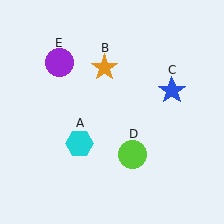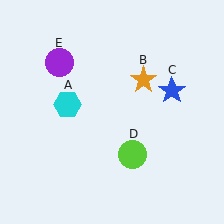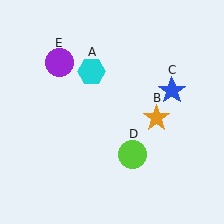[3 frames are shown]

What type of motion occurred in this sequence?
The cyan hexagon (object A), orange star (object B) rotated clockwise around the center of the scene.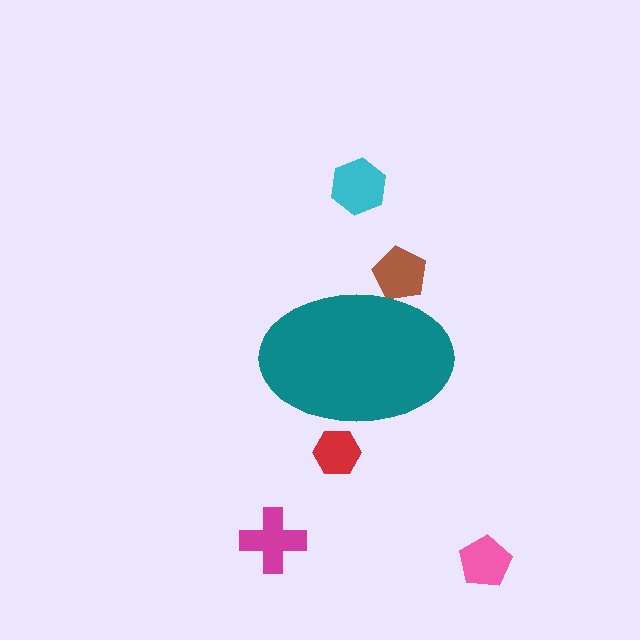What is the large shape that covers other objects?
A teal ellipse.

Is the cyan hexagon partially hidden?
No, the cyan hexagon is fully visible.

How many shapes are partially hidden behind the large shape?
2 shapes are partially hidden.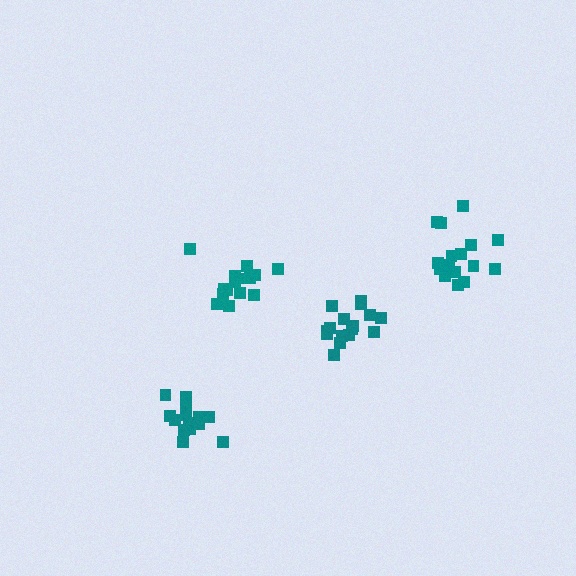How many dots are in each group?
Group 1: 16 dots, Group 2: 16 dots, Group 3: 14 dots, Group 4: 16 dots (62 total).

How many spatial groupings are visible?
There are 4 spatial groupings.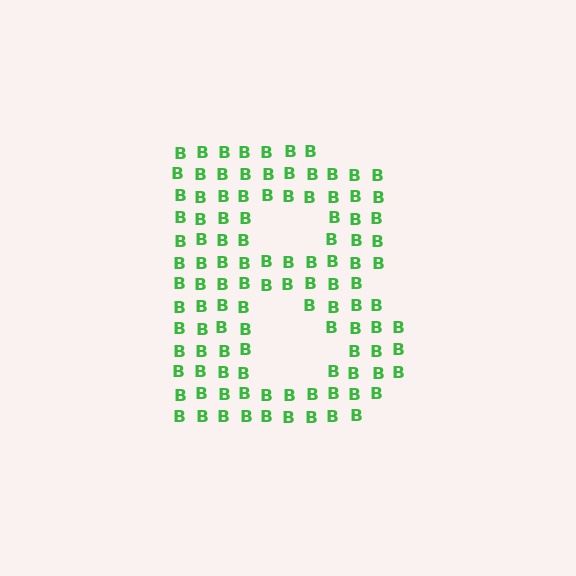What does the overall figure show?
The overall figure shows the letter B.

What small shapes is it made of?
It is made of small letter B's.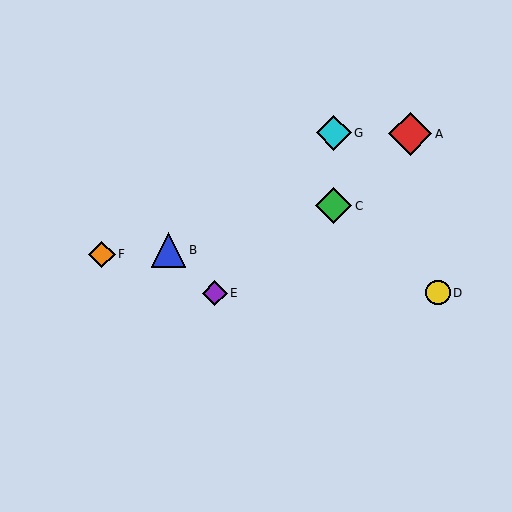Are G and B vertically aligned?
No, G is at x≈334 and B is at x≈169.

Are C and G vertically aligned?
Yes, both are at x≈334.